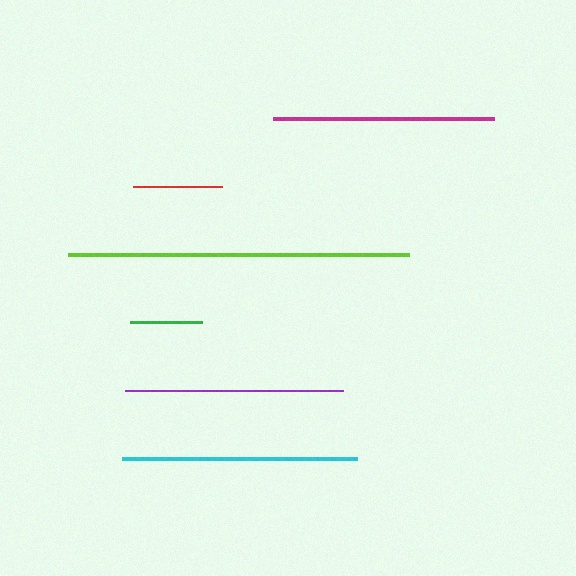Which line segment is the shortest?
The green line is the shortest at approximately 72 pixels.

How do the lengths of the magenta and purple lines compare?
The magenta and purple lines are approximately the same length.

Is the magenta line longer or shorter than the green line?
The magenta line is longer than the green line.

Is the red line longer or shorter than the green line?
The red line is longer than the green line.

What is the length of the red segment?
The red segment is approximately 88 pixels long.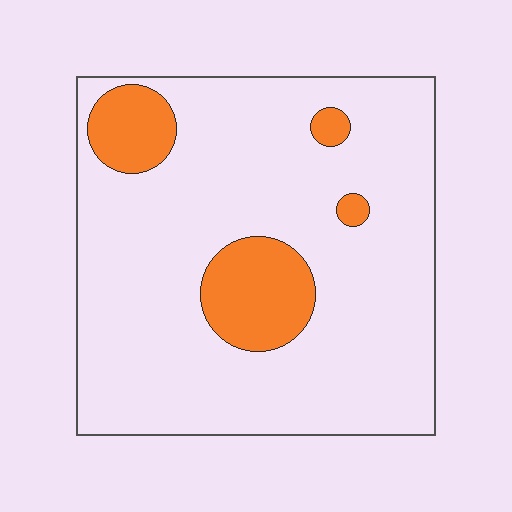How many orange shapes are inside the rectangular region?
4.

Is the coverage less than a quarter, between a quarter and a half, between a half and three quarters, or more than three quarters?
Less than a quarter.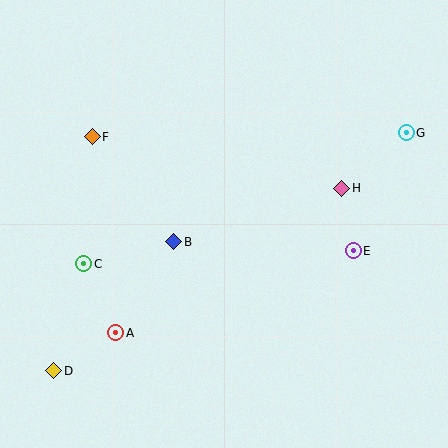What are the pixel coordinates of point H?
Point H is at (342, 188).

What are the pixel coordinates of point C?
Point C is at (84, 264).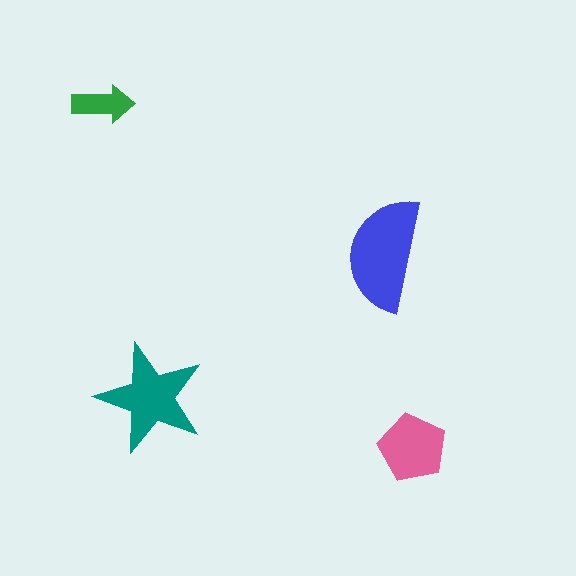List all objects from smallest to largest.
The green arrow, the pink pentagon, the teal star, the blue semicircle.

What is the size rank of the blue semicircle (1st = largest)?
1st.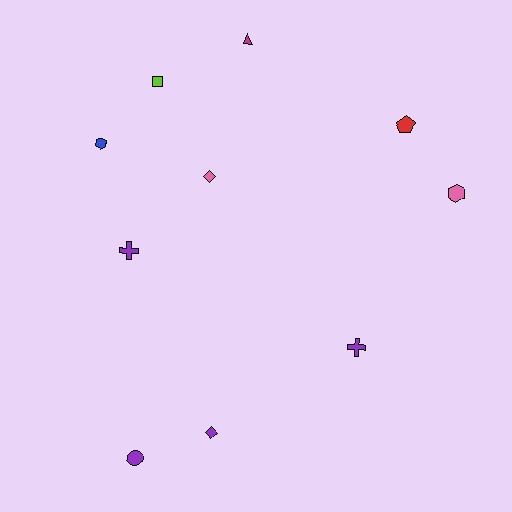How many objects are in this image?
There are 10 objects.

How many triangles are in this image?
There is 1 triangle.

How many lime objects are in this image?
There is 1 lime object.